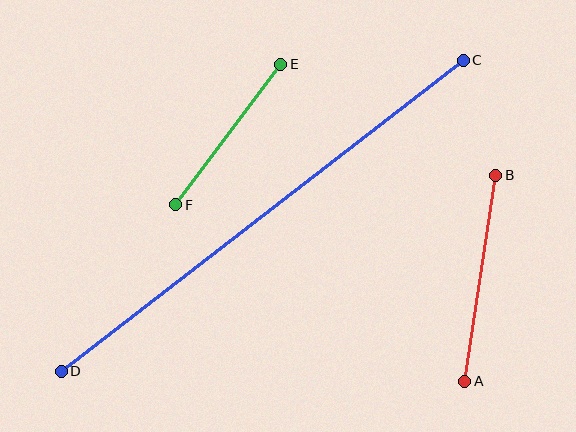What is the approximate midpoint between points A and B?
The midpoint is at approximately (480, 278) pixels.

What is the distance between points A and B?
The distance is approximately 208 pixels.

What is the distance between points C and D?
The distance is approximately 508 pixels.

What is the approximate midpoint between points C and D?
The midpoint is at approximately (262, 216) pixels.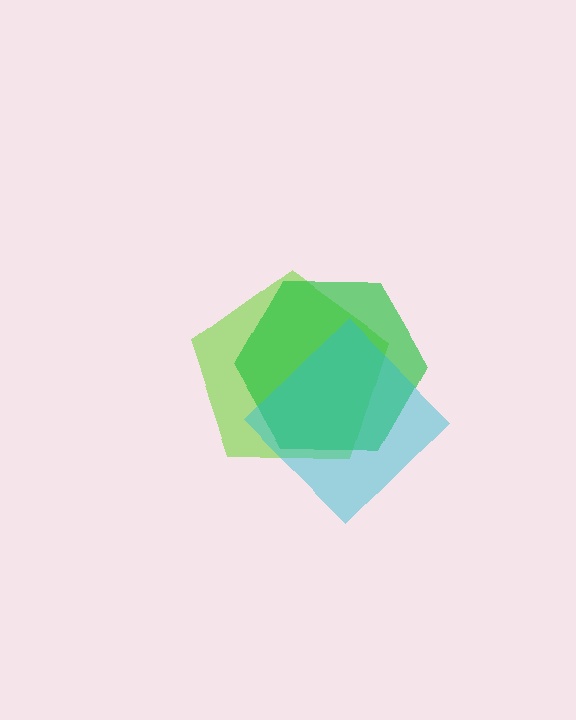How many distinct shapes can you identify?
There are 3 distinct shapes: a lime pentagon, a green hexagon, a cyan diamond.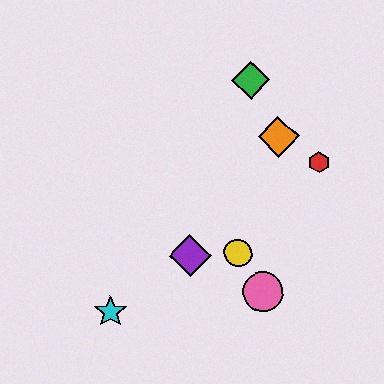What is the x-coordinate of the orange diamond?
The orange diamond is at x≈278.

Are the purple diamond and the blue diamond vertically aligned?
Yes, both are at x≈190.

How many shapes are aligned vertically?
2 shapes (the blue diamond, the purple diamond) are aligned vertically.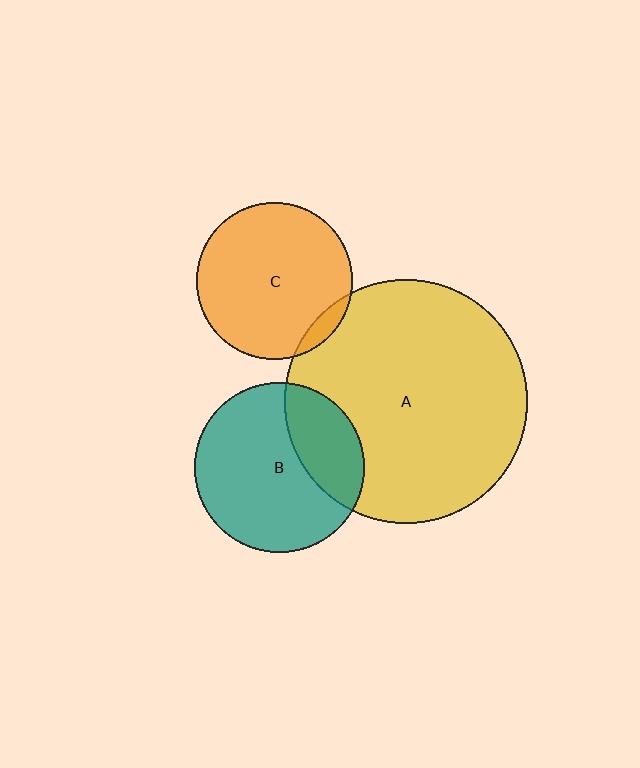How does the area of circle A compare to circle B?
Approximately 2.1 times.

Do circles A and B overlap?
Yes.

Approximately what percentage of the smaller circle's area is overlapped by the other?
Approximately 30%.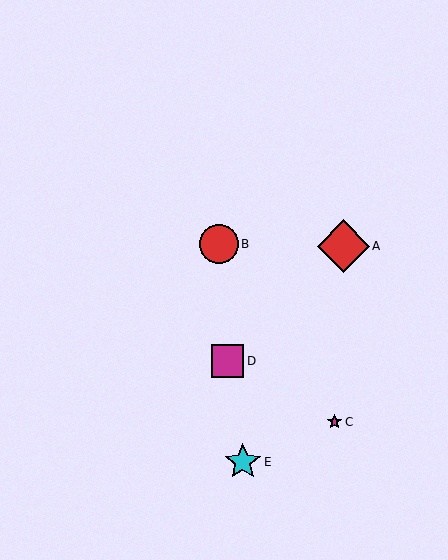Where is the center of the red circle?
The center of the red circle is at (219, 244).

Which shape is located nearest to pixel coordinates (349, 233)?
The red diamond (labeled A) at (343, 246) is nearest to that location.